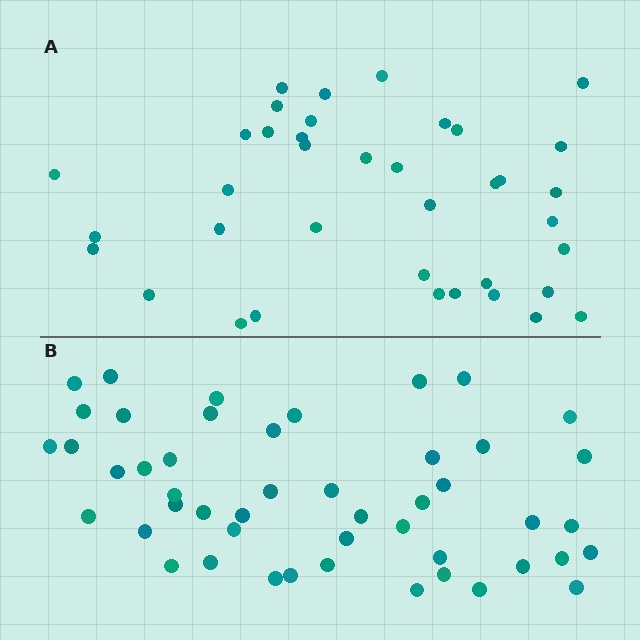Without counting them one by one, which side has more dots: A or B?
Region B (the bottom region) has more dots.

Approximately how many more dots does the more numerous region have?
Region B has roughly 10 or so more dots than region A.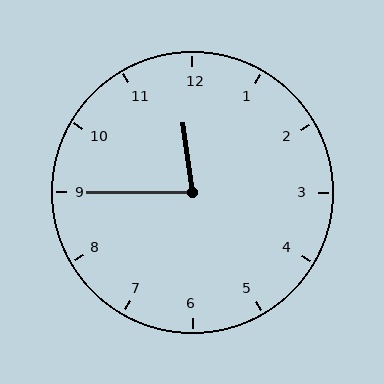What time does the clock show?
11:45.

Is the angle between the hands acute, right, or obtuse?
It is acute.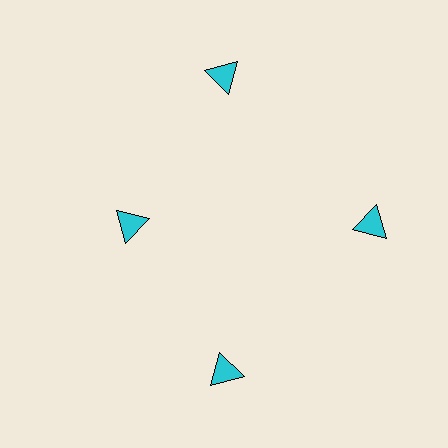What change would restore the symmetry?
The symmetry would be restored by moving it outward, back onto the ring so that all 4 triangles sit at equal angles and equal distance from the center.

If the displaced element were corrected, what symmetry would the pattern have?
It would have 4-fold rotational symmetry — the pattern would map onto itself every 90 degrees.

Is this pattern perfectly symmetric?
No. The 4 cyan triangles are arranged in a ring, but one element near the 9 o'clock position is pulled inward toward the center, breaking the 4-fold rotational symmetry.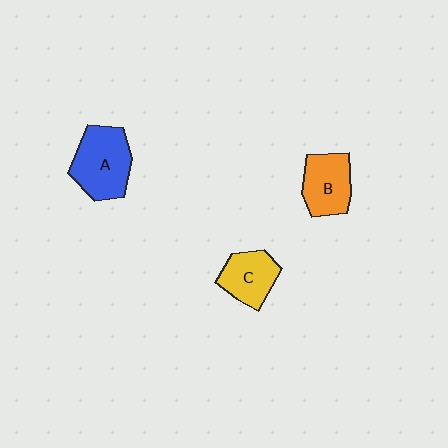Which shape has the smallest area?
Shape C (yellow).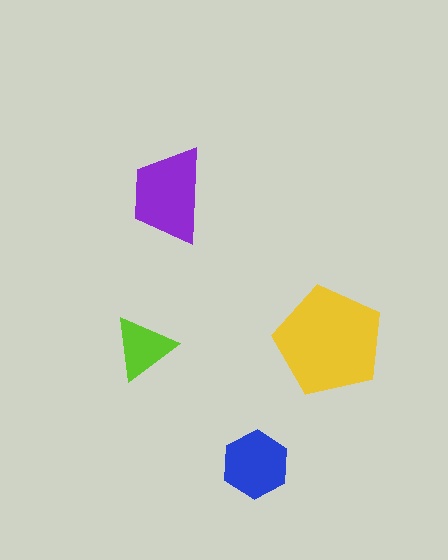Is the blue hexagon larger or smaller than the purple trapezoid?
Smaller.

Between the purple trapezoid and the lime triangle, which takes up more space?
The purple trapezoid.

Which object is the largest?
The yellow pentagon.